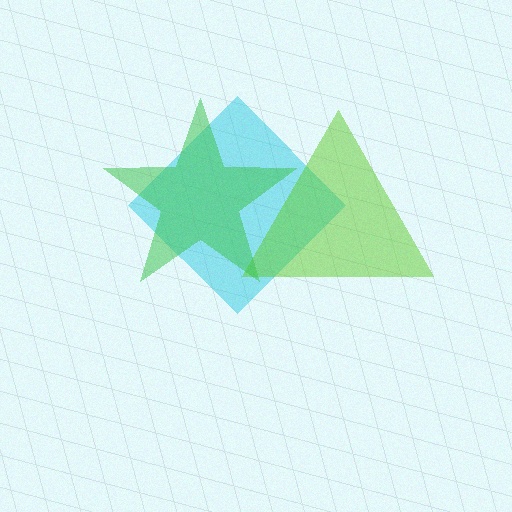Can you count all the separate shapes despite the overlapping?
Yes, there are 3 separate shapes.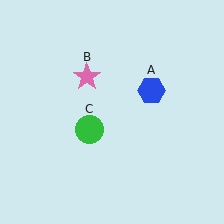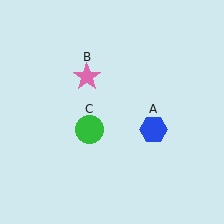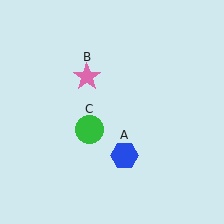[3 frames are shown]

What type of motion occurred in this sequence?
The blue hexagon (object A) rotated clockwise around the center of the scene.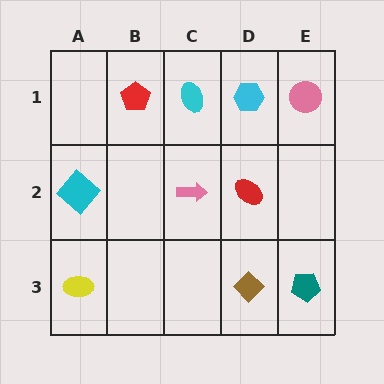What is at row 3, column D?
A brown diamond.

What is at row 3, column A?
A yellow ellipse.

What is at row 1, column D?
A cyan hexagon.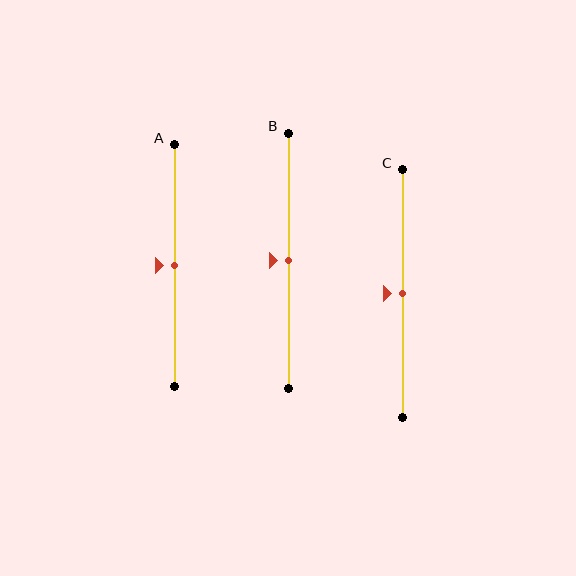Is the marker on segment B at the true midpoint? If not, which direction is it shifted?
Yes, the marker on segment B is at the true midpoint.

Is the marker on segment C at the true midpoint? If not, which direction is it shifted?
Yes, the marker on segment C is at the true midpoint.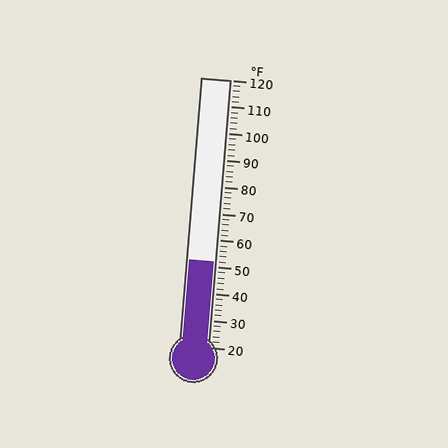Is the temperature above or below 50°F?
The temperature is above 50°F.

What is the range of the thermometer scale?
The thermometer scale ranges from 20°F to 120°F.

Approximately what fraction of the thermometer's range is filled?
The thermometer is filled to approximately 30% of its range.